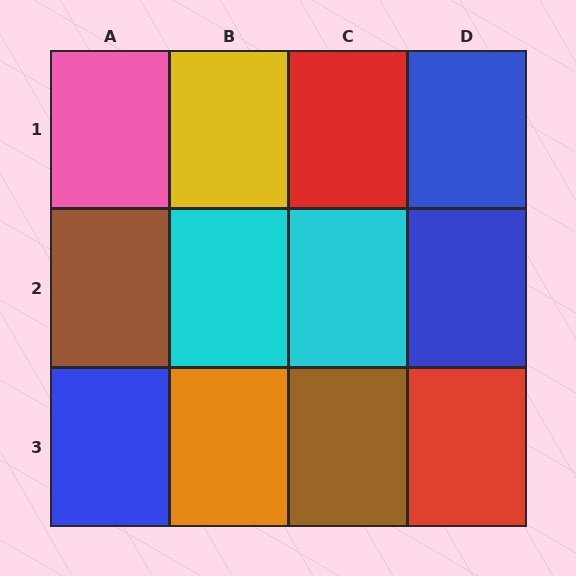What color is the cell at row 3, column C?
Brown.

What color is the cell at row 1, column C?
Red.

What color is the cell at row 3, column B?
Orange.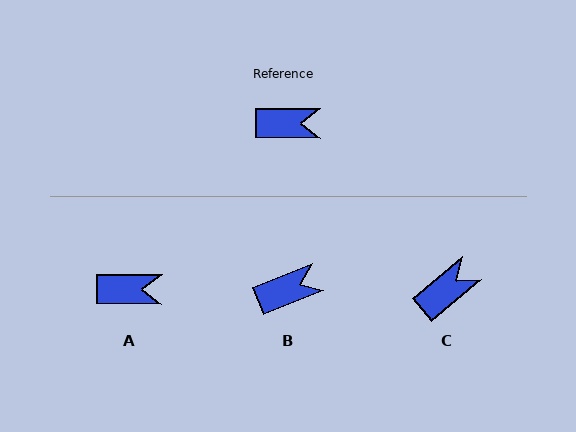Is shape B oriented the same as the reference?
No, it is off by about 22 degrees.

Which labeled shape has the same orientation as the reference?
A.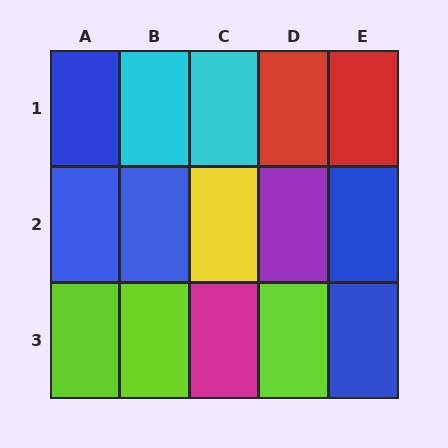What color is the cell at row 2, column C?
Yellow.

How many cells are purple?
1 cell is purple.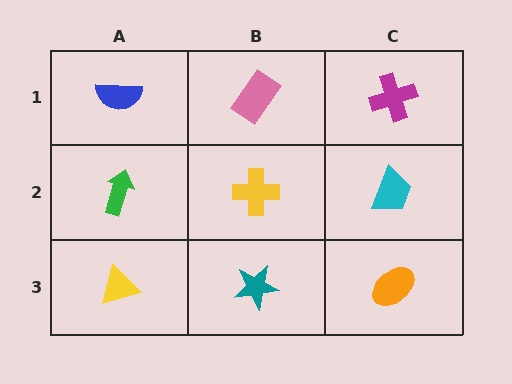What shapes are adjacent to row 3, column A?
A green arrow (row 2, column A), a teal star (row 3, column B).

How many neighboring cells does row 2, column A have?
3.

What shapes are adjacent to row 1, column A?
A green arrow (row 2, column A), a pink rectangle (row 1, column B).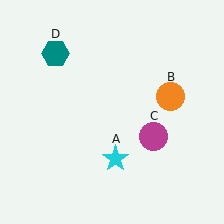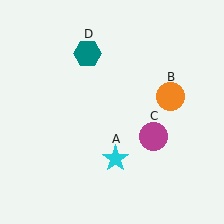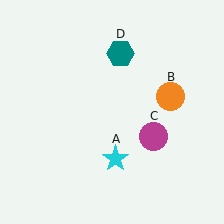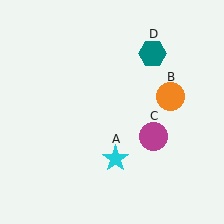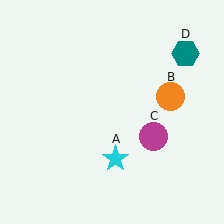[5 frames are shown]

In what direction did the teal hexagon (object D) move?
The teal hexagon (object D) moved right.